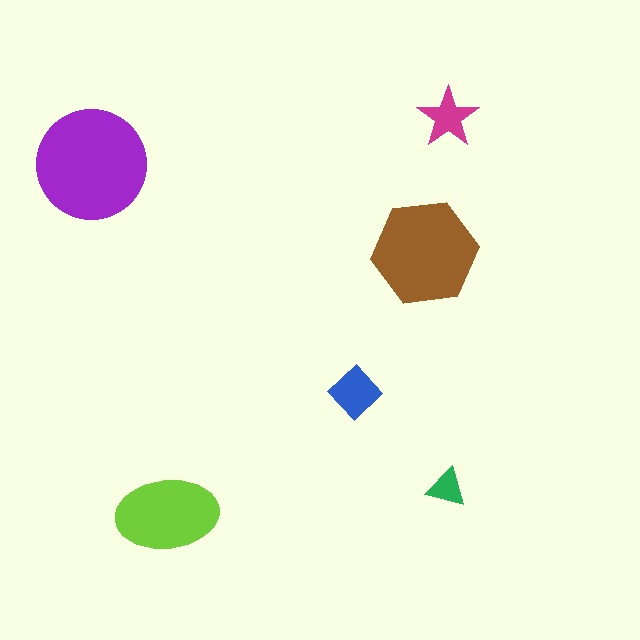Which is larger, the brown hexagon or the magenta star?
The brown hexagon.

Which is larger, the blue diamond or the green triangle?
The blue diamond.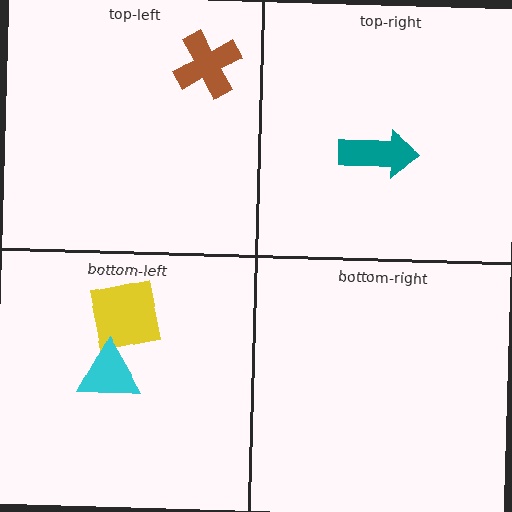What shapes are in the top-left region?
The brown cross.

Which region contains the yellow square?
The bottom-left region.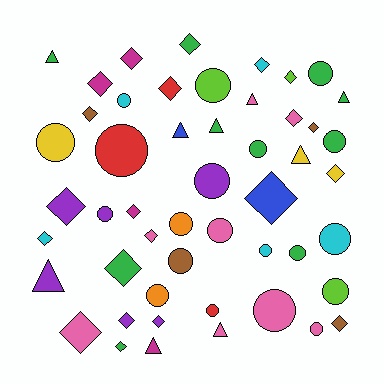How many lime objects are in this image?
There are 3 lime objects.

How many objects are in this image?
There are 50 objects.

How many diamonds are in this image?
There are 21 diamonds.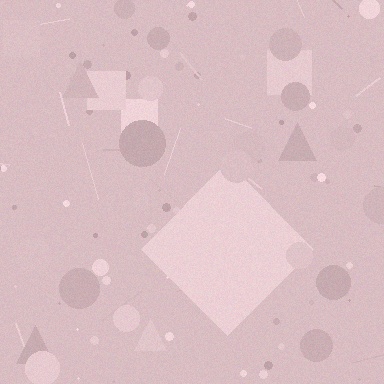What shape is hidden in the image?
A diamond is hidden in the image.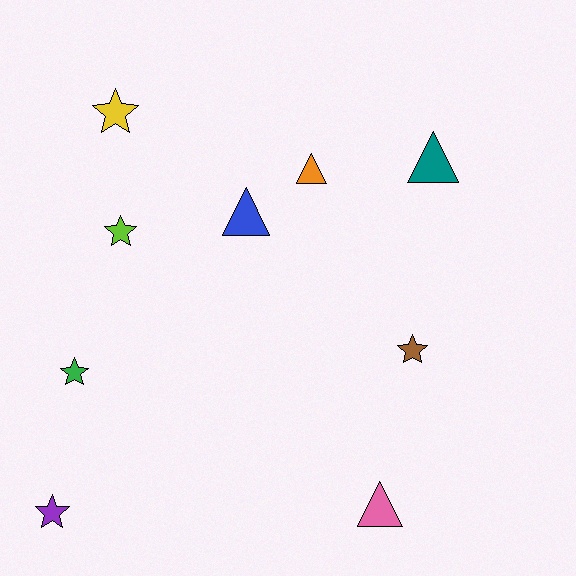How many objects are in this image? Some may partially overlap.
There are 9 objects.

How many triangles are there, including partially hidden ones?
There are 4 triangles.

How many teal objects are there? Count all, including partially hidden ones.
There is 1 teal object.